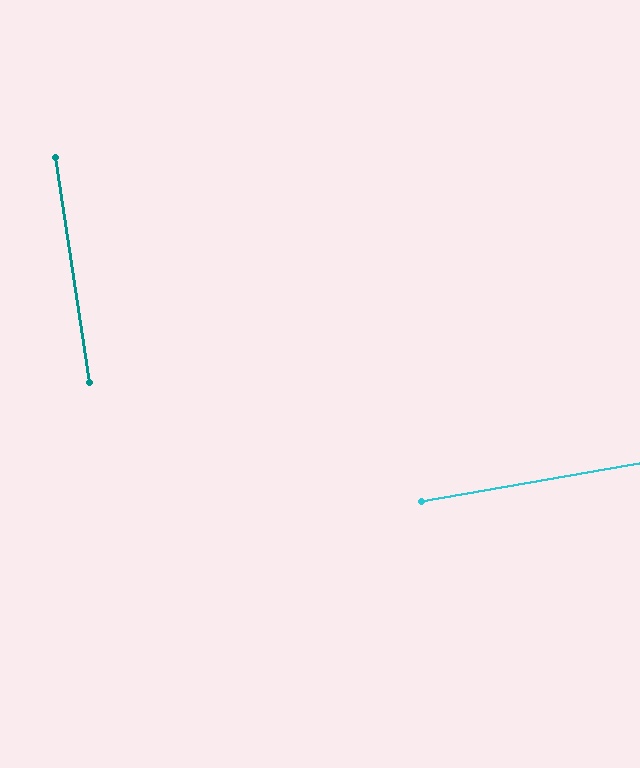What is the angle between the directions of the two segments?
Approximately 89 degrees.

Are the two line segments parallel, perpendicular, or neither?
Perpendicular — they meet at approximately 89°.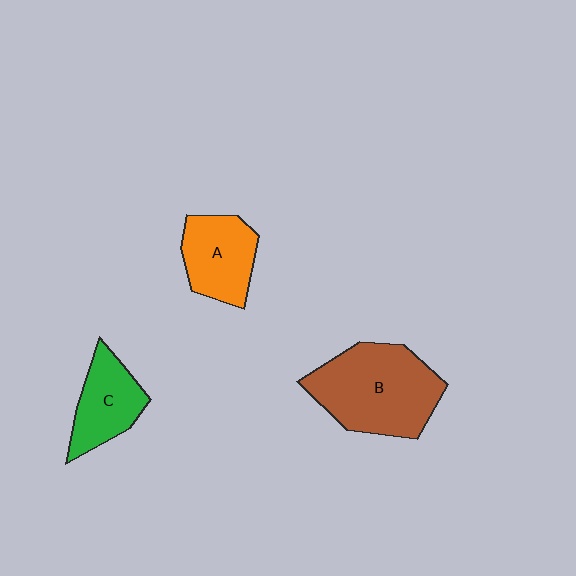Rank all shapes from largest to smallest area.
From largest to smallest: B (brown), A (orange), C (green).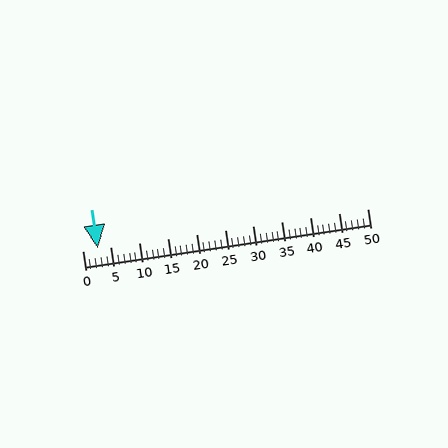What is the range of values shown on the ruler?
The ruler shows values from 0 to 50.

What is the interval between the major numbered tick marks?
The major tick marks are spaced 5 units apart.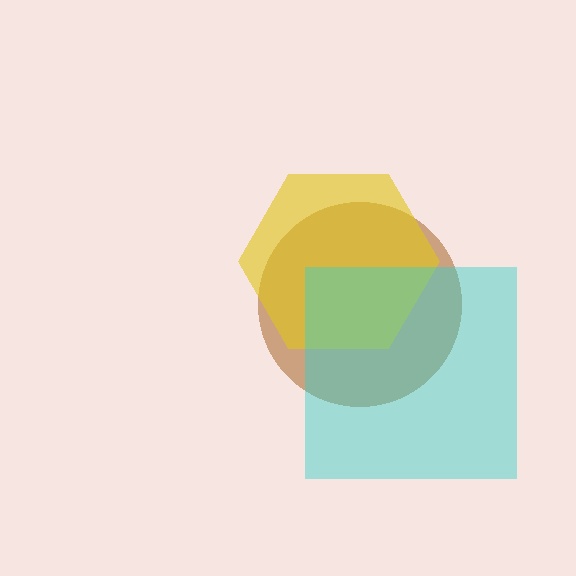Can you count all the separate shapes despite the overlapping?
Yes, there are 3 separate shapes.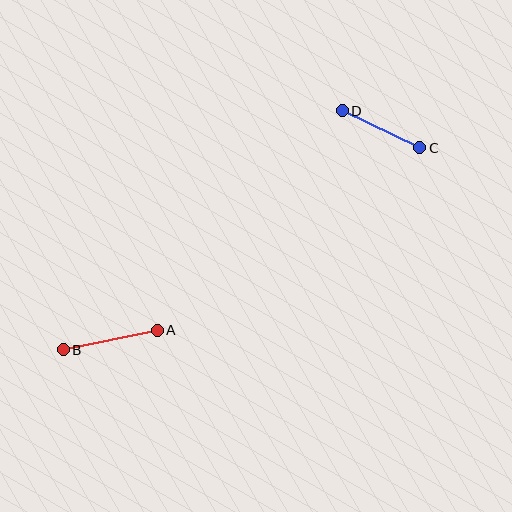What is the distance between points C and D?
The distance is approximately 86 pixels.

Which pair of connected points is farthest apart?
Points A and B are farthest apart.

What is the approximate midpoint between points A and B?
The midpoint is at approximately (110, 340) pixels.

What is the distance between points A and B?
The distance is approximately 96 pixels.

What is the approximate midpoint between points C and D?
The midpoint is at approximately (381, 129) pixels.